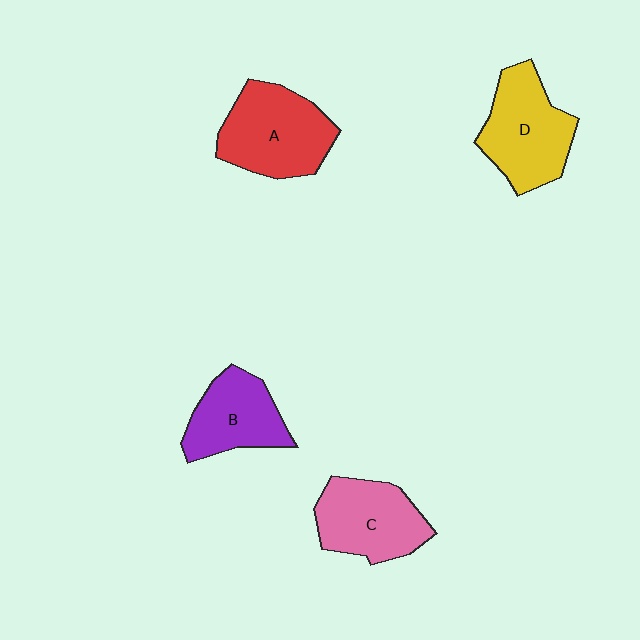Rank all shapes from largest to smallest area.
From largest to smallest: A (red), D (yellow), C (pink), B (purple).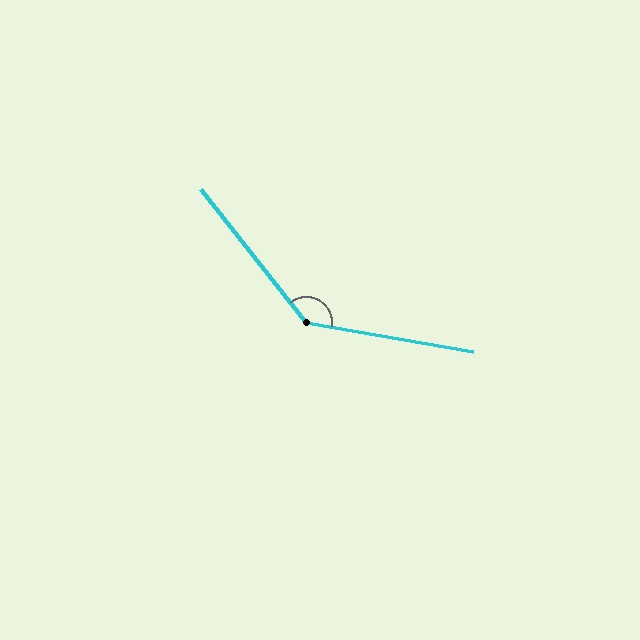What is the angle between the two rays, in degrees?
Approximately 138 degrees.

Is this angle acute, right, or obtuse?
It is obtuse.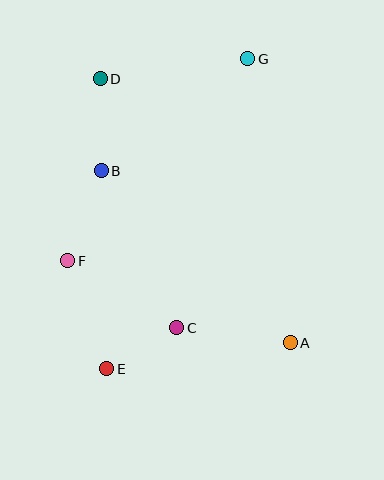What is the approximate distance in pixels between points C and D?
The distance between C and D is approximately 261 pixels.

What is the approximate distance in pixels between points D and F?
The distance between D and F is approximately 185 pixels.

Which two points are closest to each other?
Points C and E are closest to each other.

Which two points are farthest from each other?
Points E and G are farthest from each other.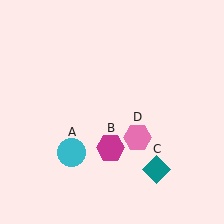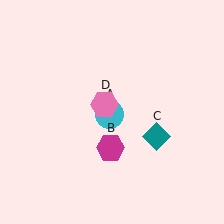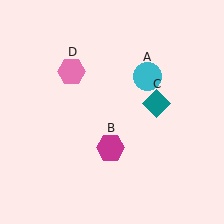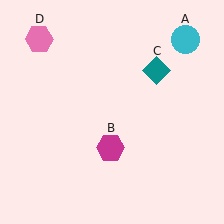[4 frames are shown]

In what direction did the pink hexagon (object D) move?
The pink hexagon (object D) moved up and to the left.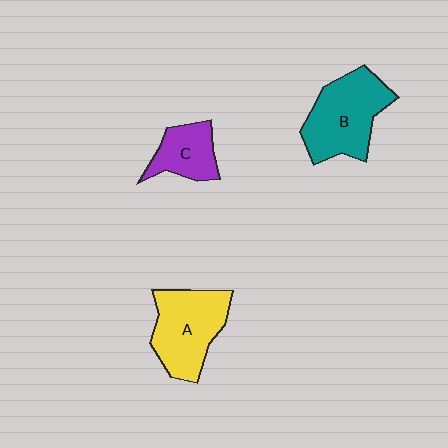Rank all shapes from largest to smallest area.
From largest to smallest: B (teal), A (yellow), C (purple).